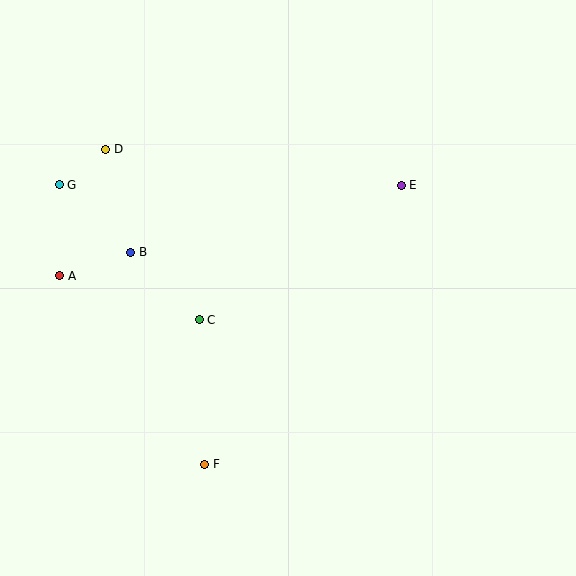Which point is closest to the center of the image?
Point C at (199, 320) is closest to the center.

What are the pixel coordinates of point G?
Point G is at (59, 185).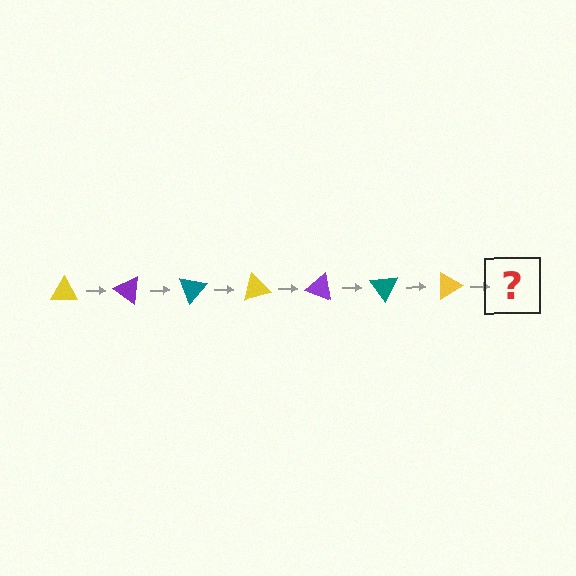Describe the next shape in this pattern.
It should be a purple triangle, rotated 245 degrees from the start.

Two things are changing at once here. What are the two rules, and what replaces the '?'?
The two rules are that it rotates 35 degrees each step and the color cycles through yellow, purple, and teal. The '?' should be a purple triangle, rotated 245 degrees from the start.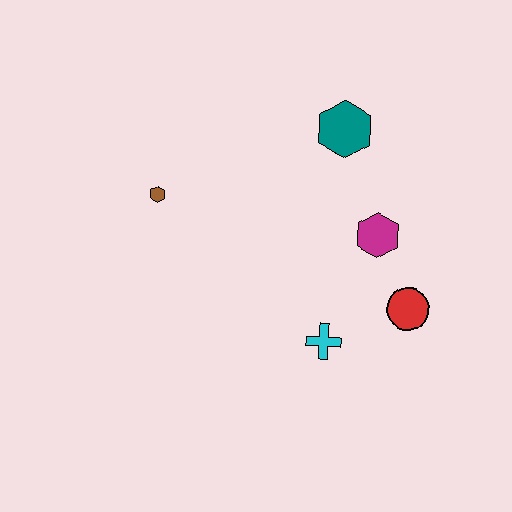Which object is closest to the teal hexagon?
The magenta hexagon is closest to the teal hexagon.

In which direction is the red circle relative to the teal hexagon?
The red circle is below the teal hexagon.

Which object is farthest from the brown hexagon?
The red circle is farthest from the brown hexagon.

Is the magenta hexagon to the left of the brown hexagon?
No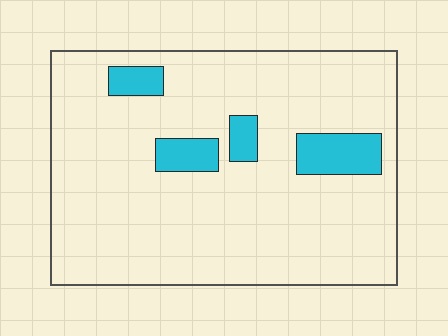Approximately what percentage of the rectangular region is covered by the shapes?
Approximately 10%.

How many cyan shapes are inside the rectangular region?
4.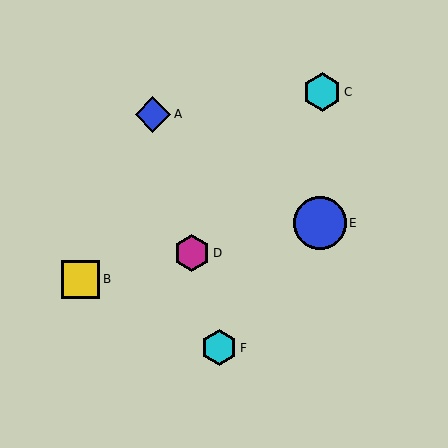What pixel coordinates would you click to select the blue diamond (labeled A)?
Click at (153, 114) to select the blue diamond A.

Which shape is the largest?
The blue circle (labeled E) is the largest.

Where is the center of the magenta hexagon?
The center of the magenta hexagon is at (192, 253).